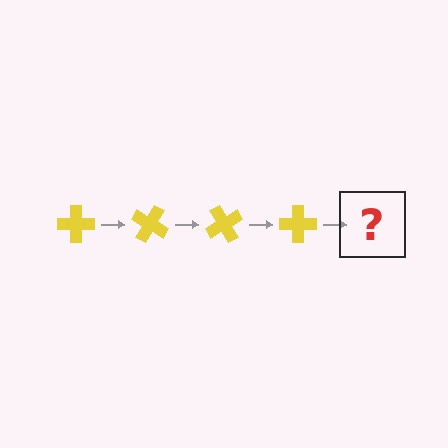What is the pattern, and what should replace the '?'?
The pattern is that the cross rotates 30 degrees each step. The '?' should be a yellow cross rotated 120 degrees.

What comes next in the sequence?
The next element should be a yellow cross rotated 120 degrees.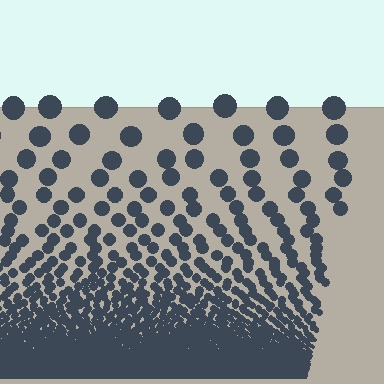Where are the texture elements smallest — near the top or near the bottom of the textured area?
Near the bottom.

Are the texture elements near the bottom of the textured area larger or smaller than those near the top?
Smaller. The gradient is inverted — elements near the bottom are smaller and denser.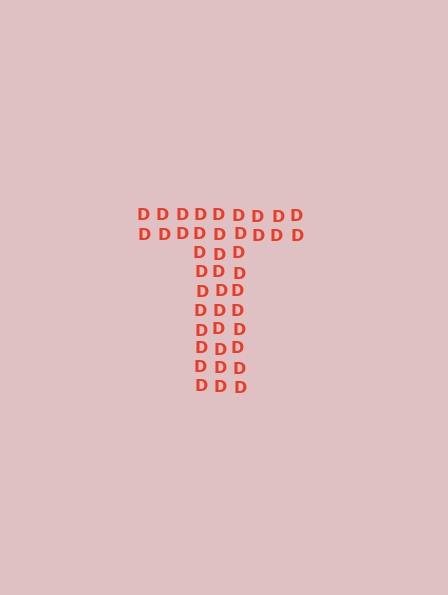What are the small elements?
The small elements are letter D's.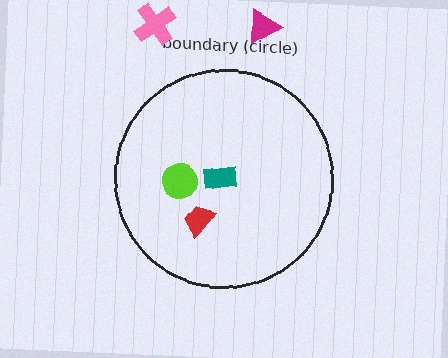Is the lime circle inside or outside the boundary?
Inside.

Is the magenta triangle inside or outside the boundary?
Outside.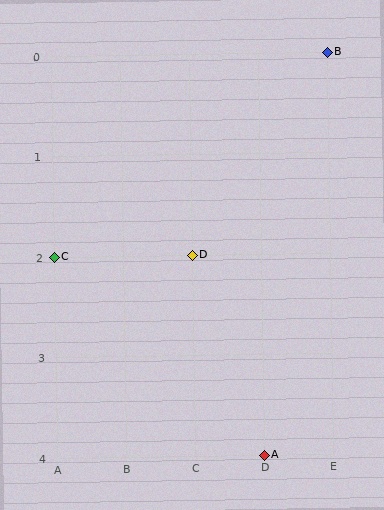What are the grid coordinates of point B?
Point B is at grid coordinates (E, 0).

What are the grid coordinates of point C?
Point C is at grid coordinates (A, 2).